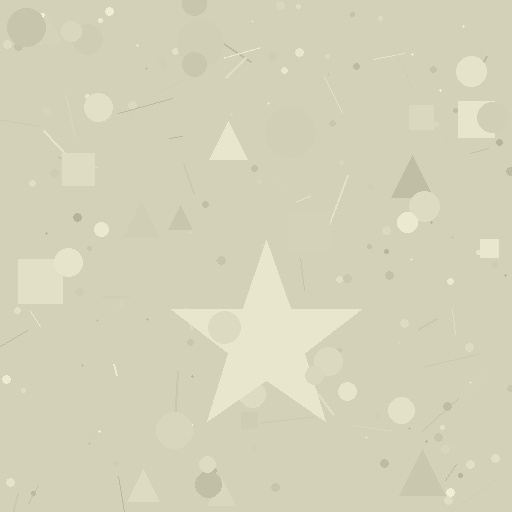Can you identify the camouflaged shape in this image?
The camouflaged shape is a star.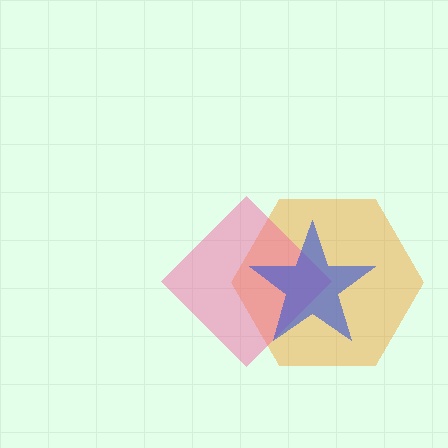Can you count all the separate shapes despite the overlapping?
Yes, there are 3 separate shapes.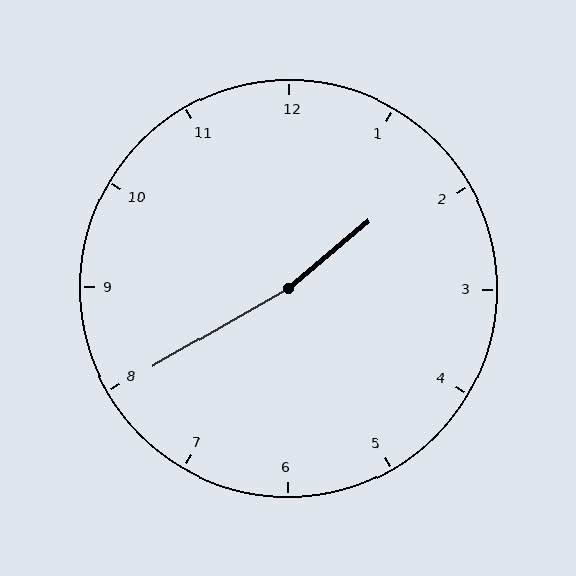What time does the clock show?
1:40.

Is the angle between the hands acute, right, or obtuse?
It is obtuse.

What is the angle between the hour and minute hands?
Approximately 170 degrees.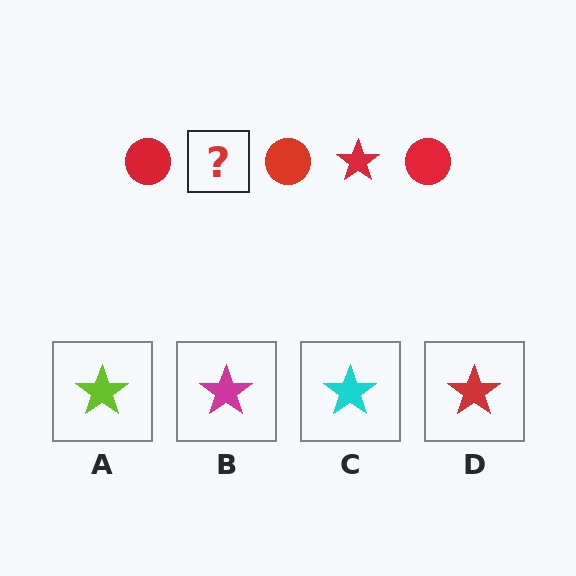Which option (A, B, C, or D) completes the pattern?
D.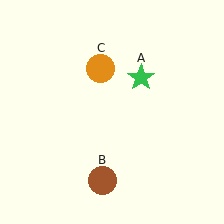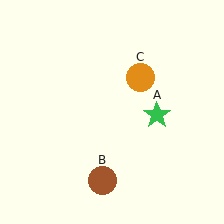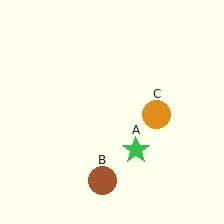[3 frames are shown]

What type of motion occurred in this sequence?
The green star (object A), orange circle (object C) rotated clockwise around the center of the scene.